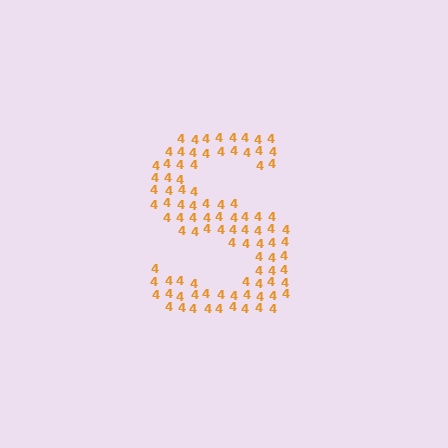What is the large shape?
The large shape is the letter S.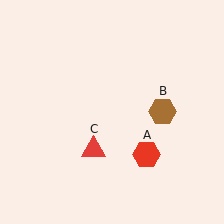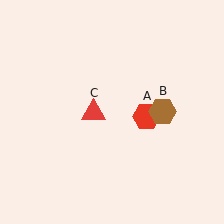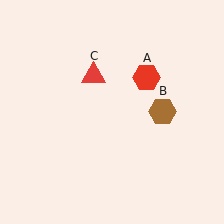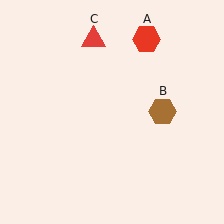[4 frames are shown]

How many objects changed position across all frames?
2 objects changed position: red hexagon (object A), red triangle (object C).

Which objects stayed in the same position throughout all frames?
Brown hexagon (object B) remained stationary.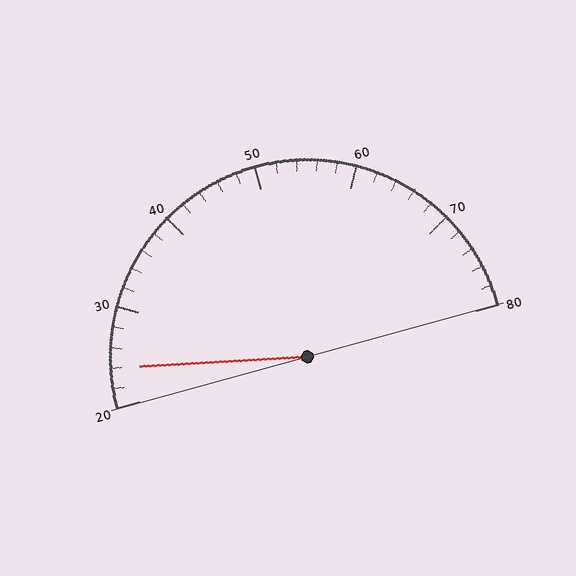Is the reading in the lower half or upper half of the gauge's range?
The reading is in the lower half of the range (20 to 80).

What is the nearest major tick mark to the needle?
The nearest major tick mark is 20.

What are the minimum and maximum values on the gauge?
The gauge ranges from 20 to 80.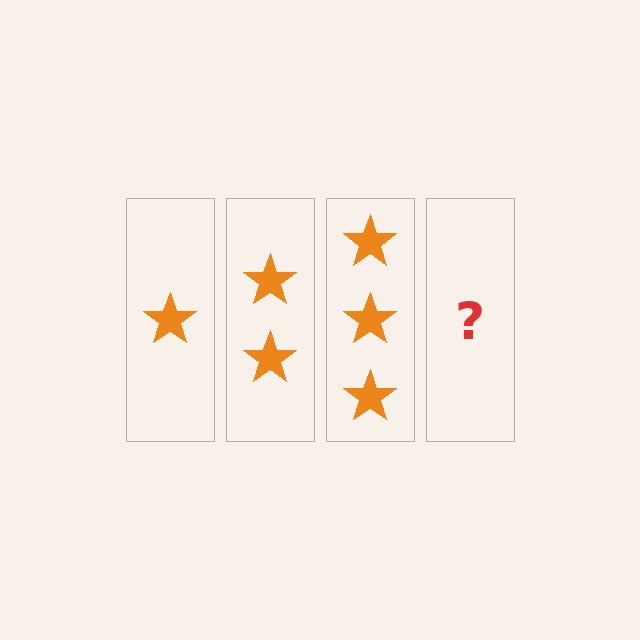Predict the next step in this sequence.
The next step is 4 stars.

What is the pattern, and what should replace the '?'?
The pattern is that each step adds one more star. The '?' should be 4 stars.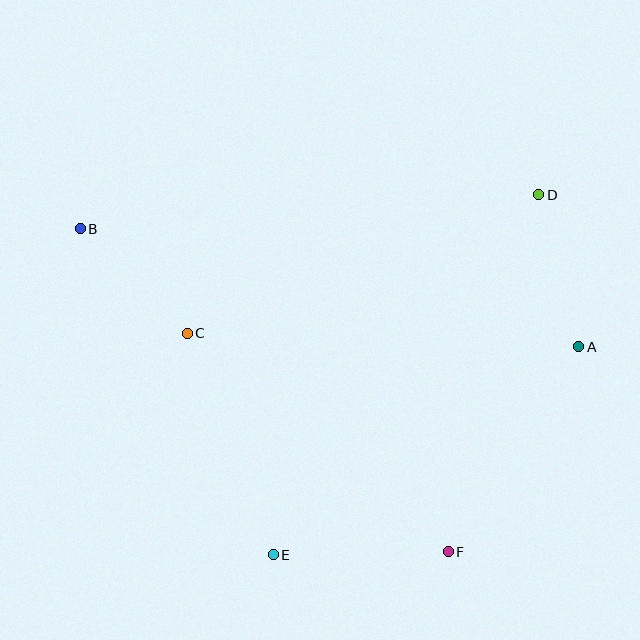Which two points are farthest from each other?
Points A and B are farthest from each other.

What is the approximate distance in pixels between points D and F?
The distance between D and F is approximately 368 pixels.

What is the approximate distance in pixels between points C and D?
The distance between C and D is approximately 378 pixels.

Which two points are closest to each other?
Points B and C are closest to each other.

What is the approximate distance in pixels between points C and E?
The distance between C and E is approximately 238 pixels.